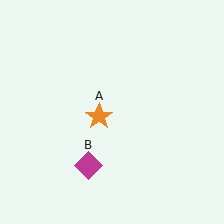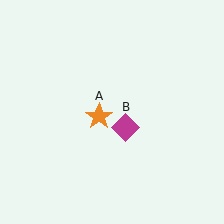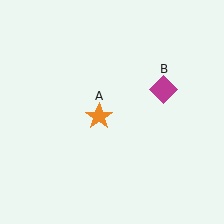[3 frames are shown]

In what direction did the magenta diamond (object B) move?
The magenta diamond (object B) moved up and to the right.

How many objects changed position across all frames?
1 object changed position: magenta diamond (object B).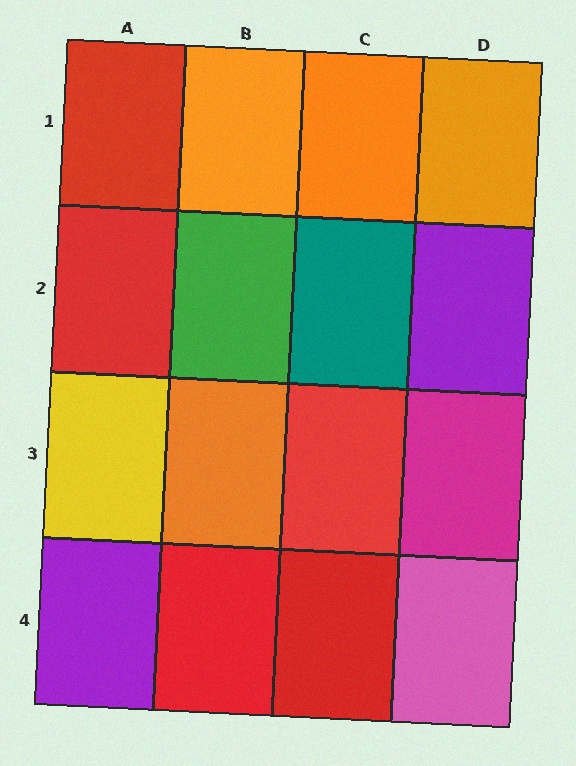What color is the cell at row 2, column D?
Purple.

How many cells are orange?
4 cells are orange.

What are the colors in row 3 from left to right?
Yellow, orange, red, magenta.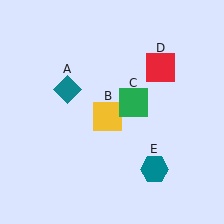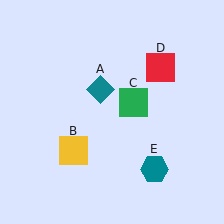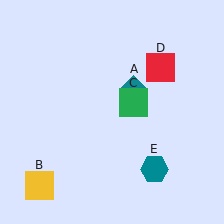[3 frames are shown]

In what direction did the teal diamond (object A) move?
The teal diamond (object A) moved right.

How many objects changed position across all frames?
2 objects changed position: teal diamond (object A), yellow square (object B).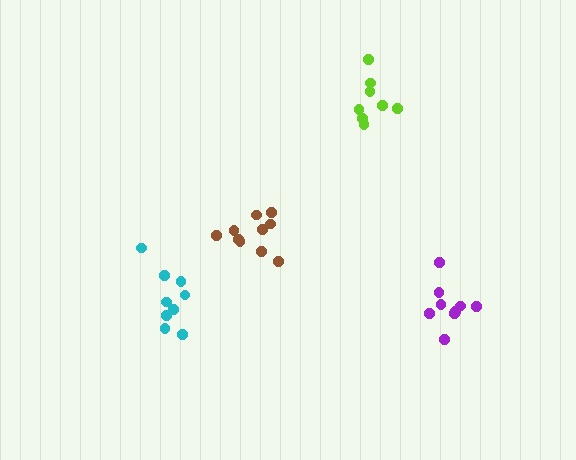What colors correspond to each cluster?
The clusters are colored: cyan, purple, brown, lime.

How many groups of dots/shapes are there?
There are 4 groups.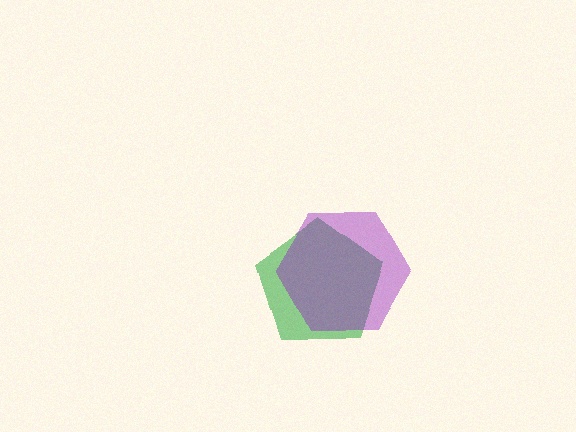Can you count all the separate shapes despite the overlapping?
Yes, there are 2 separate shapes.